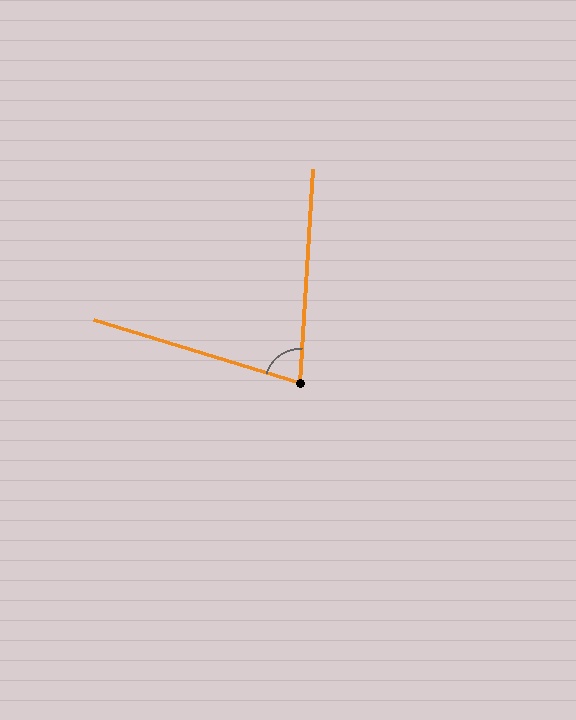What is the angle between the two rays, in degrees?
Approximately 77 degrees.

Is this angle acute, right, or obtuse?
It is acute.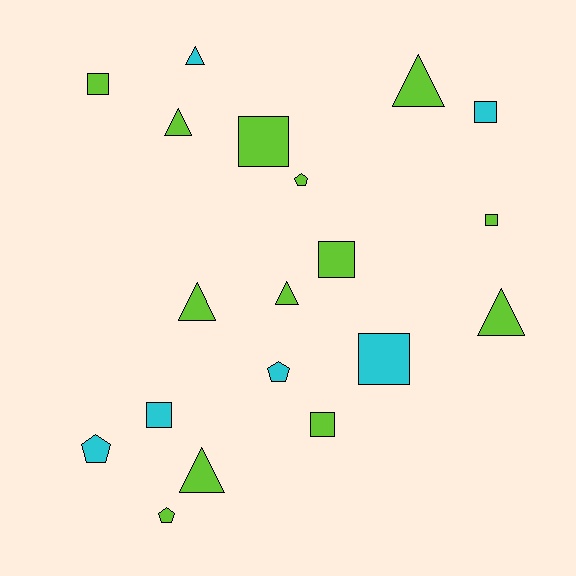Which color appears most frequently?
Lime, with 13 objects.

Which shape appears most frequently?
Square, with 8 objects.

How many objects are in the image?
There are 19 objects.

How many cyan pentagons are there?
There are 2 cyan pentagons.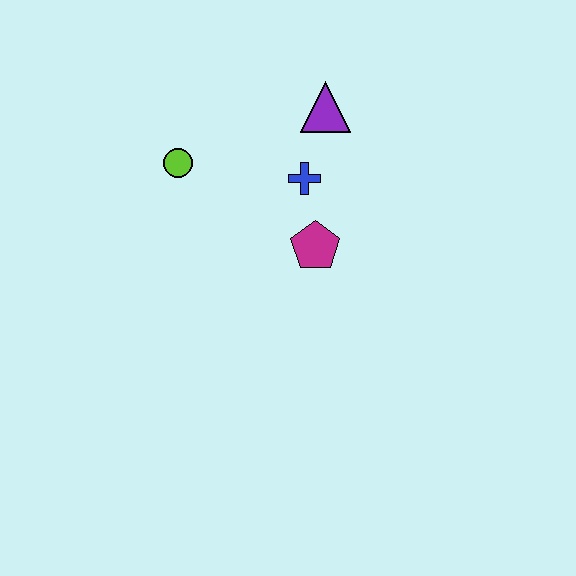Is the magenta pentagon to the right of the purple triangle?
No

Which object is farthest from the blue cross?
The lime circle is farthest from the blue cross.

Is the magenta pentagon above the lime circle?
No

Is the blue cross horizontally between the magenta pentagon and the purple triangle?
No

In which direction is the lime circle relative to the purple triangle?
The lime circle is to the left of the purple triangle.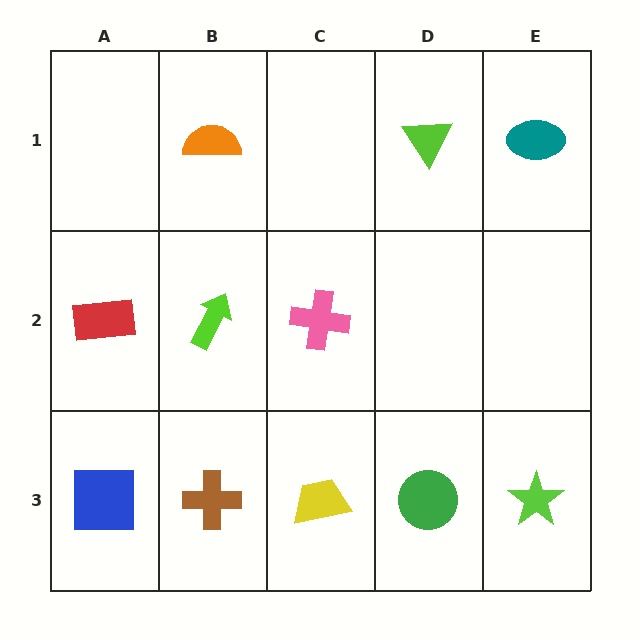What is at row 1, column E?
A teal ellipse.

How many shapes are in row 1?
3 shapes.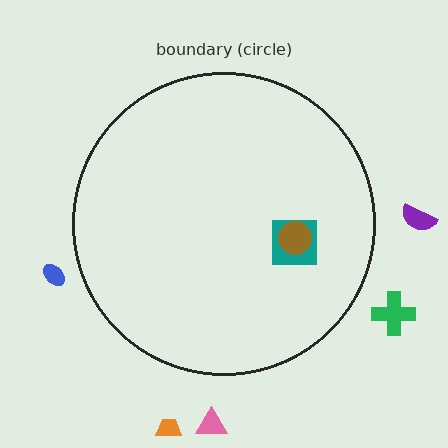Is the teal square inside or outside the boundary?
Inside.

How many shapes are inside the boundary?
2 inside, 5 outside.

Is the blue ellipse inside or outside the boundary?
Outside.